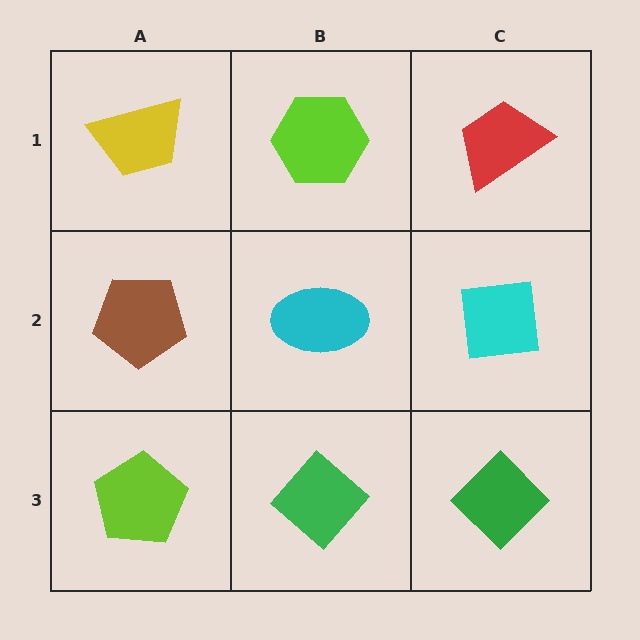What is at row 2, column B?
A cyan ellipse.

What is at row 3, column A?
A lime pentagon.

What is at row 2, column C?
A cyan square.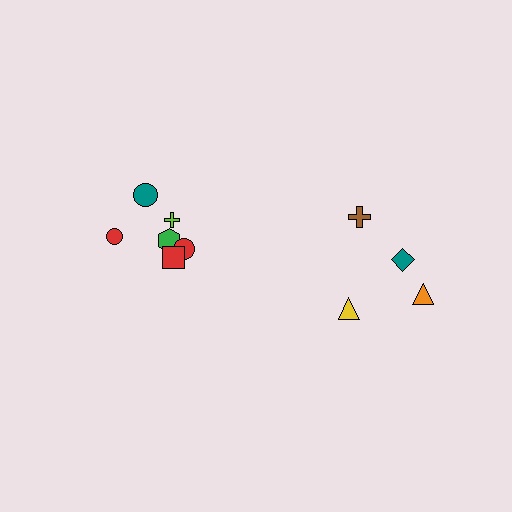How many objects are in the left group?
There are 6 objects.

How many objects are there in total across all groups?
There are 10 objects.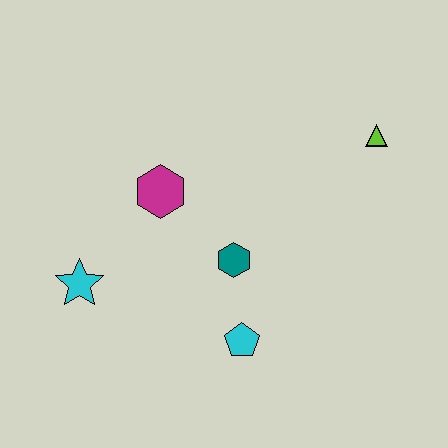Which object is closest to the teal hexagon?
The cyan pentagon is closest to the teal hexagon.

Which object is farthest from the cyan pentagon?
The lime triangle is farthest from the cyan pentagon.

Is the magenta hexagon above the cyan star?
Yes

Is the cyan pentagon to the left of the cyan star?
No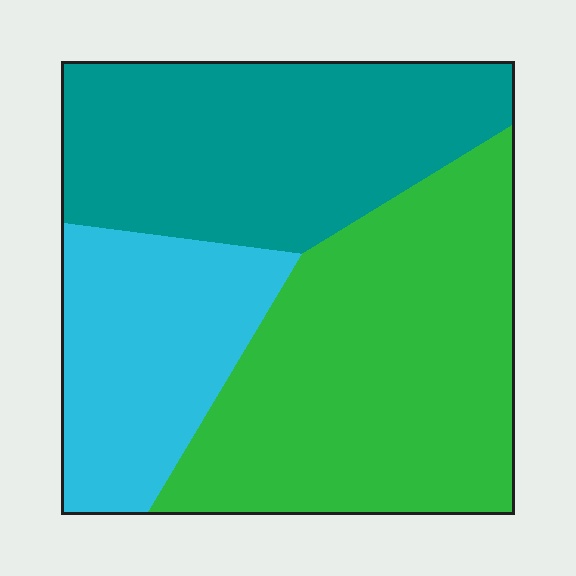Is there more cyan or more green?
Green.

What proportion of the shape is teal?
Teal takes up about one third (1/3) of the shape.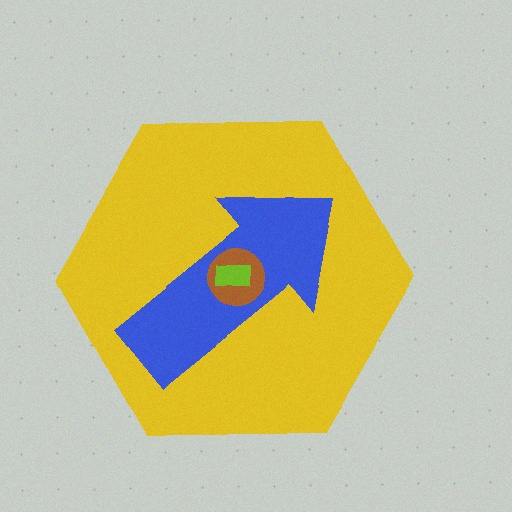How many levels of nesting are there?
4.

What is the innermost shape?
The lime rectangle.